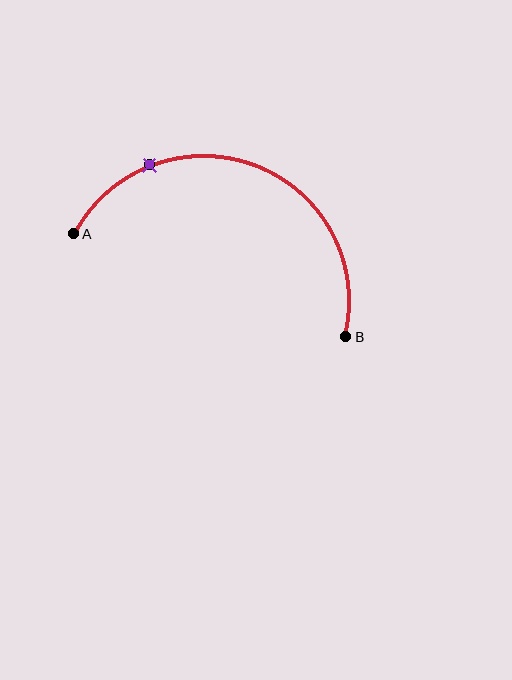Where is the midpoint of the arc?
The arc midpoint is the point on the curve farthest from the straight line joining A and B. It sits above that line.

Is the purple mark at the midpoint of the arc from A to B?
No. The purple mark lies on the arc but is closer to endpoint A. The arc midpoint would be at the point on the curve equidistant along the arc from both A and B.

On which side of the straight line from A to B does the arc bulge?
The arc bulges above the straight line connecting A and B.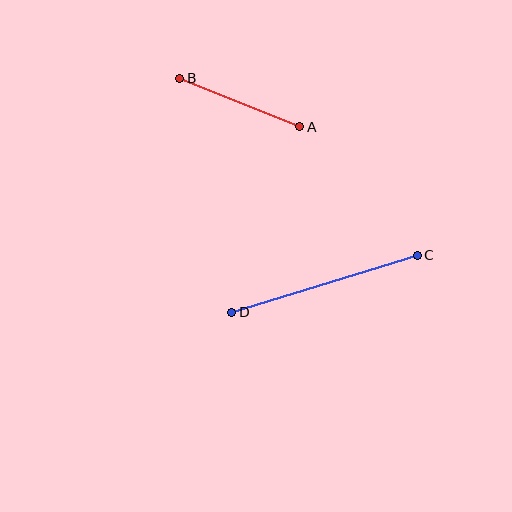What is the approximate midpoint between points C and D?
The midpoint is at approximately (325, 284) pixels.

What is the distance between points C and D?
The distance is approximately 194 pixels.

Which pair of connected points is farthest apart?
Points C and D are farthest apart.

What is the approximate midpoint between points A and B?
The midpoint is at approximately (240, 103) pixels.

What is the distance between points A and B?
The distance is approximately 129 pixels.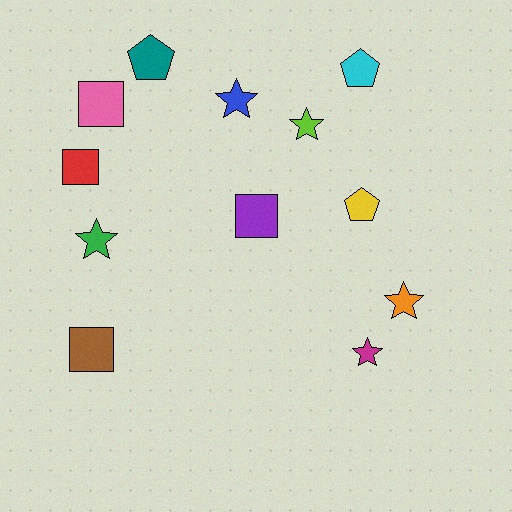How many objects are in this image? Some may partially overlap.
There are 12 objects.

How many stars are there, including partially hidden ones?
There are 5 stars.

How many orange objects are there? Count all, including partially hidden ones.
There is 1 orange object.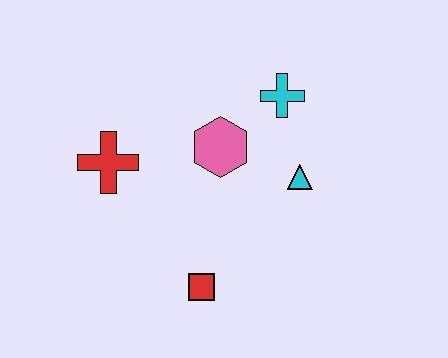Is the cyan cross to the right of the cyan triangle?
No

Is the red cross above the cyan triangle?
Yes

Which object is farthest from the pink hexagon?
The red square is farthest from the pink hexagon.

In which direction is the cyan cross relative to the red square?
The cyan cross is above the red square.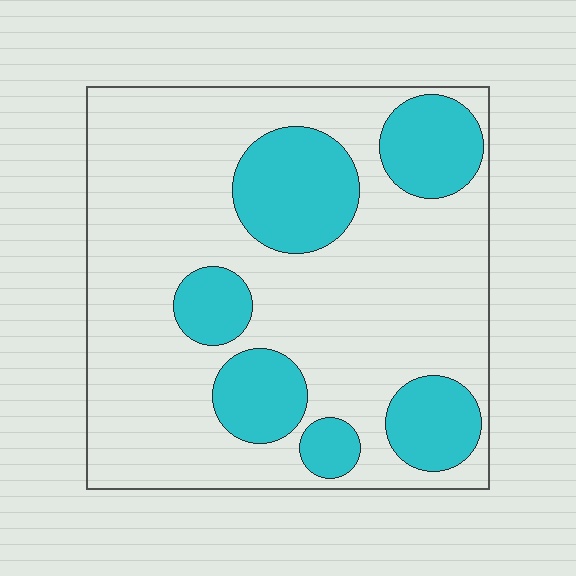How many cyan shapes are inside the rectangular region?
6.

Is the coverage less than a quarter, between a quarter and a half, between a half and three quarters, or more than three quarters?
Between a quarter and a half.